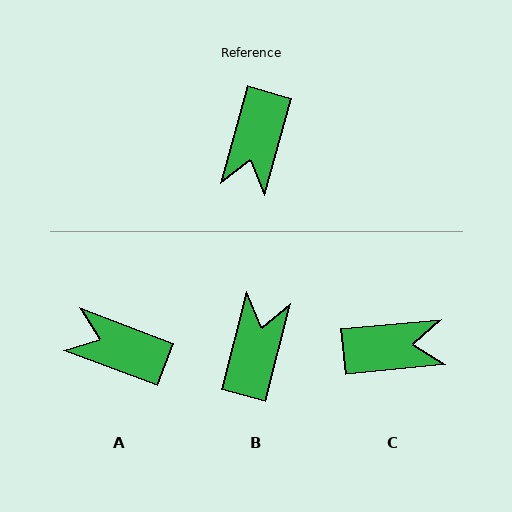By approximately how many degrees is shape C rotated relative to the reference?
Approximately 111 degrees counter-clockwise.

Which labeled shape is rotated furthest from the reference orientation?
B, about 179 degrees away.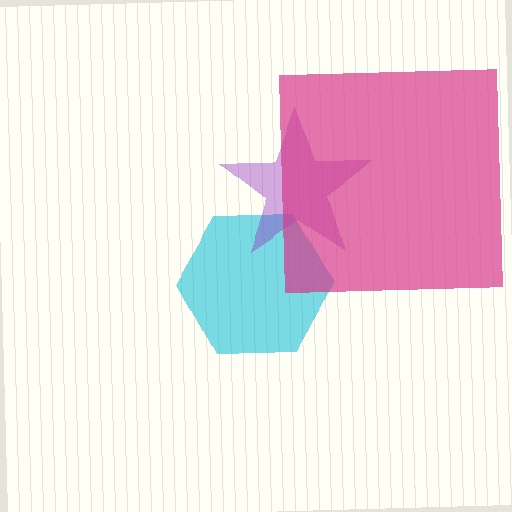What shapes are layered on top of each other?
The layered shapes are: a cyan hexagon, a purple star, a magenta square.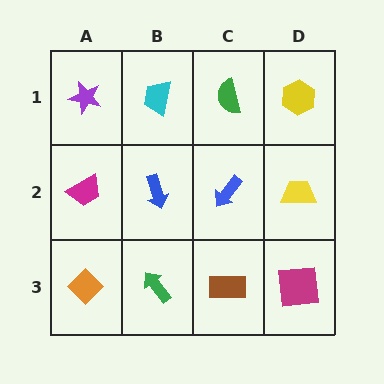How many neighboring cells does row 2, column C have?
4.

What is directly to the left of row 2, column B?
A magenta trapezoid.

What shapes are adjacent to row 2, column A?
A purple star (row 1, column A), an orange diamond (row 3, column A), a blue arrow (row 2, column B).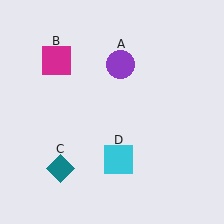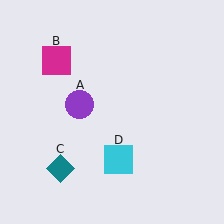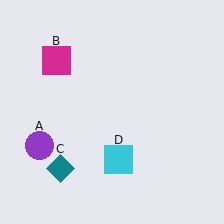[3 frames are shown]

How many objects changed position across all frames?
1 object changed position: purple circle (object A).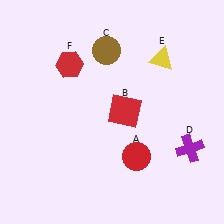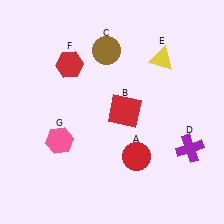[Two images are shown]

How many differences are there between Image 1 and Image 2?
There is 1 difference between the two images.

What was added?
A pink hexagon (G) was added in Image 2.